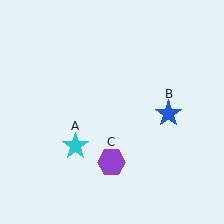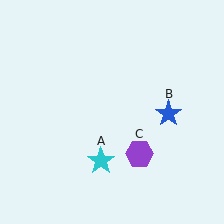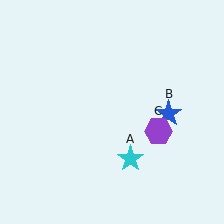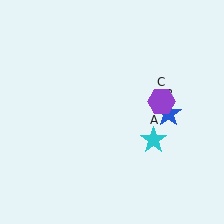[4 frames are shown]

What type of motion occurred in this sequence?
The cyan star (object A), purple hexagon (object C) rotated counterclockwise around the center of the scene.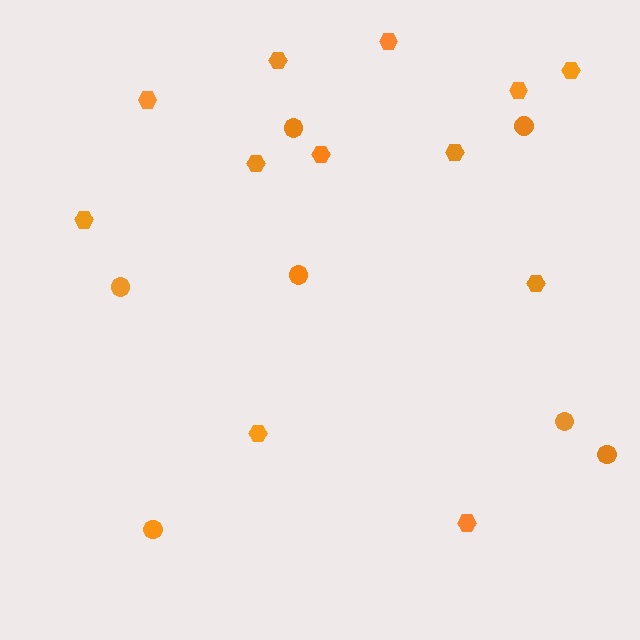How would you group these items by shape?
There are 2 groups: one group of hexagons (12) and one group of circles (7).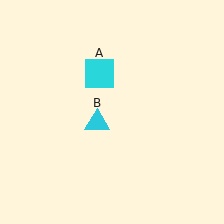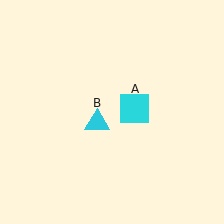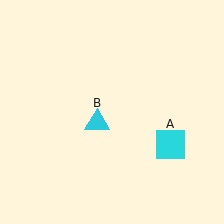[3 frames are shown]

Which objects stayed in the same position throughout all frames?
Cyan triangle (object B) remained stationary.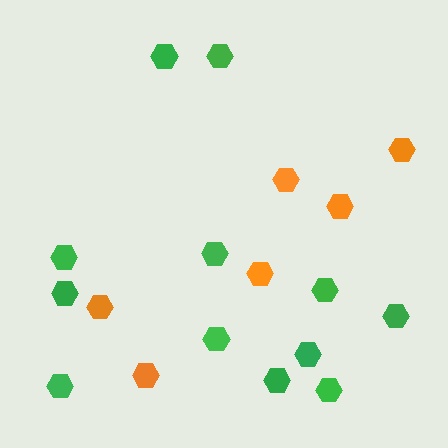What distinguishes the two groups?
There are 2 groups: one group of green hexagons (12) and one group of orange hexagons (6).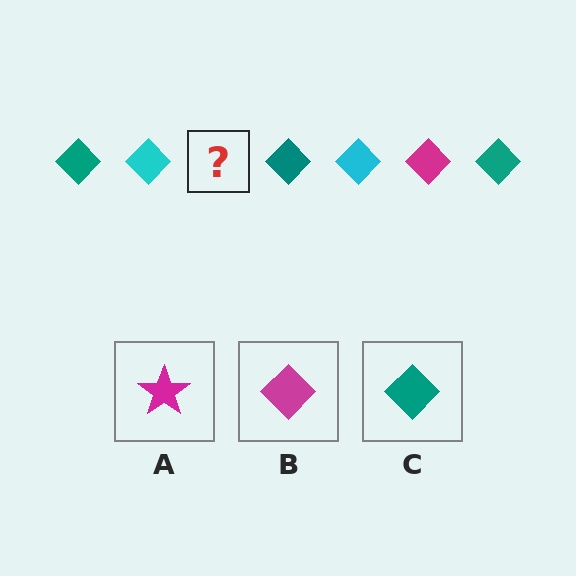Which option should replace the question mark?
Option B.